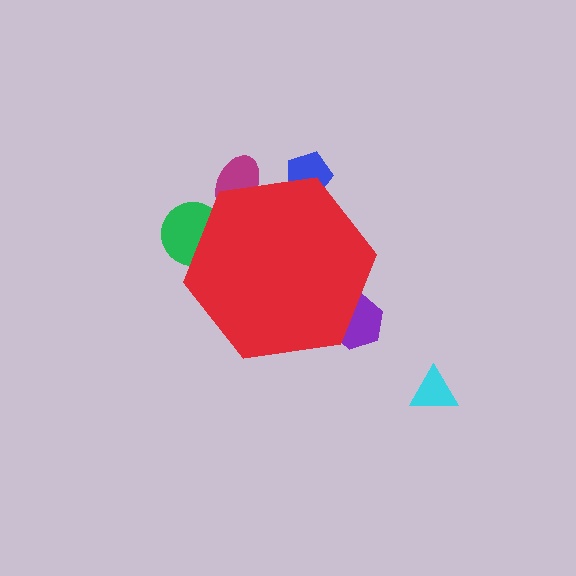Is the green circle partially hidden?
Yes, the green circle is partially hidden behind the red hexagon.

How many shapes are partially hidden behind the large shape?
4 shapes are partially hidden.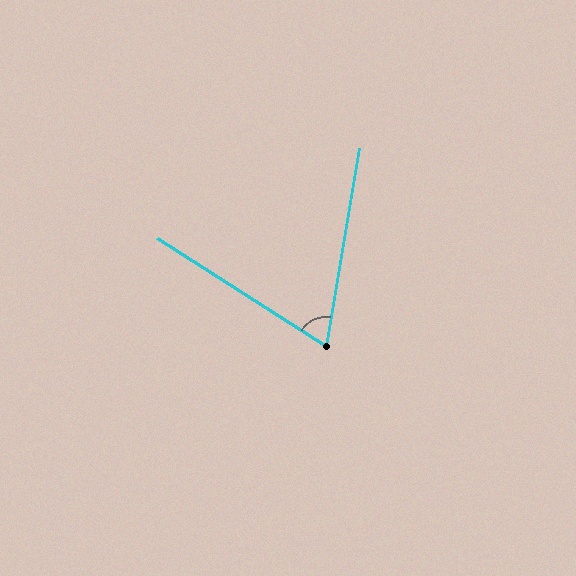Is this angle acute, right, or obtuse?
It is acute.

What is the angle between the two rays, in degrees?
Approximately 67 degrees.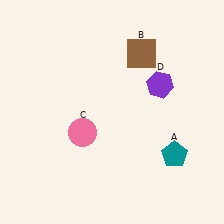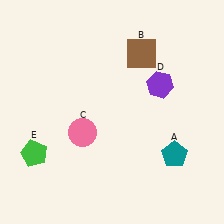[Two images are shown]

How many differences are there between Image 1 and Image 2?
There is 1 difference between the two images.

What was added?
A green pentagon (E) was added in Image 2.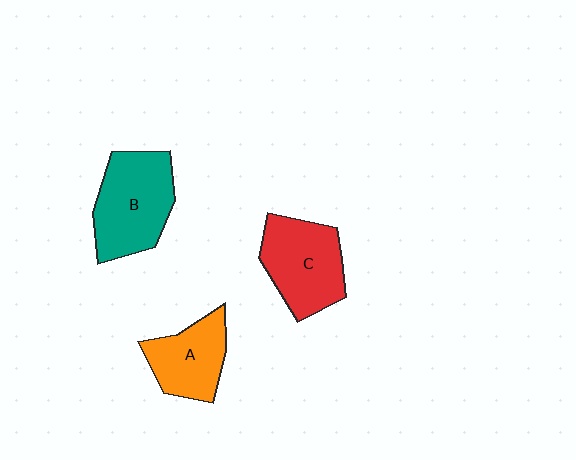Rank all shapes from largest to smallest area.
From largest to smallest: B (teal), C (red), A (orange).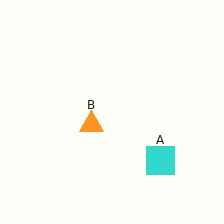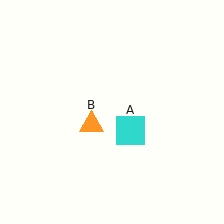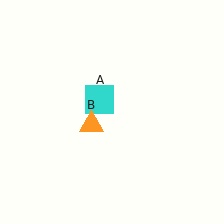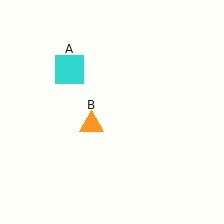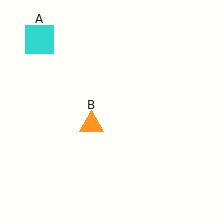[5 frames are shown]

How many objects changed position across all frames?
1 object changed position: cyan square (object A).